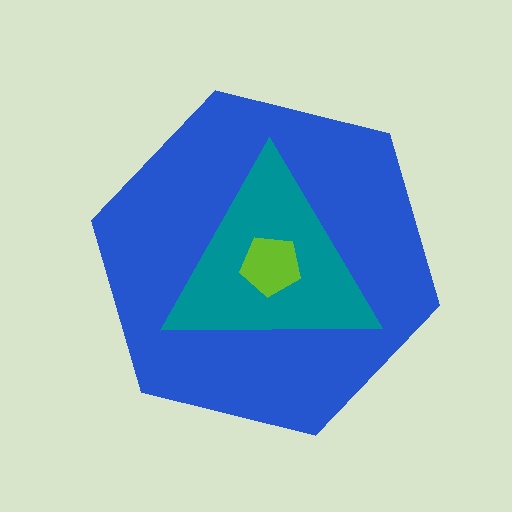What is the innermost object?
The lime pentagon.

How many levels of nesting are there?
3.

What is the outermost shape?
The blue hexagon.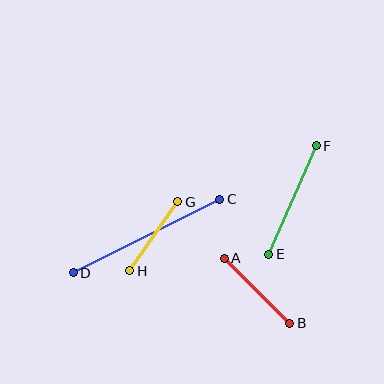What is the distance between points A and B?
The distance is approximately 92 pixels.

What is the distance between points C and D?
The distance is approximately 164 pixels.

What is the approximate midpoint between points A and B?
The midpoint is at approximately (257, 291) pixels.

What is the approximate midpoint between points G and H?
The midpoint is at approximately (154, 236) pixels.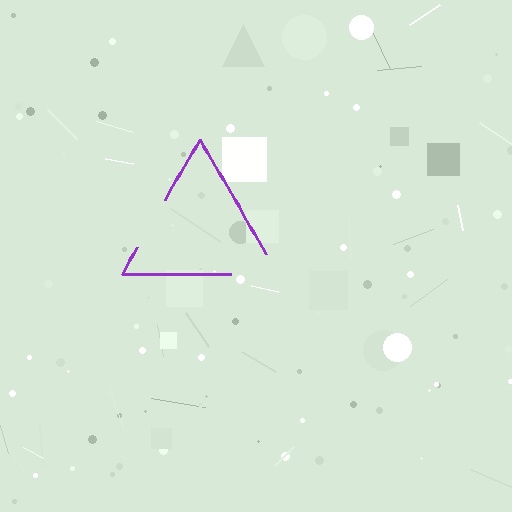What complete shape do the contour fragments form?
The contour fragments form a triangle.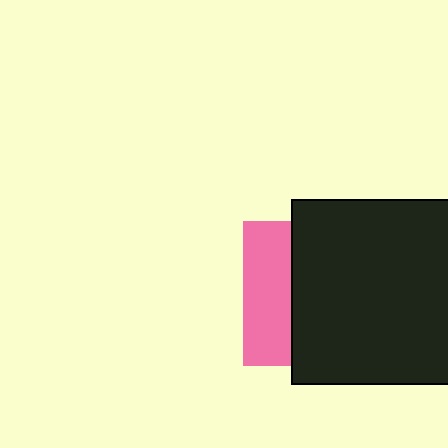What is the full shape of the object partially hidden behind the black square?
The partially hidden object is a pink square.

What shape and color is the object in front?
The object in front is a black square.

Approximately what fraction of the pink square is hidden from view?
Roughly 67% of the pink square is hidden behind the black square.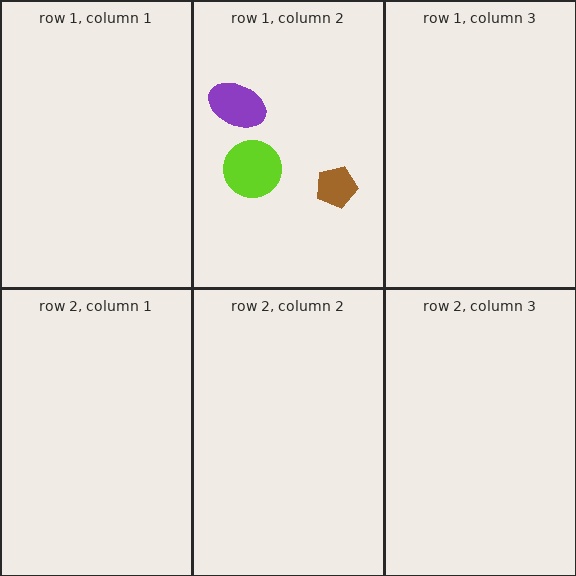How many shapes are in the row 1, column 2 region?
3.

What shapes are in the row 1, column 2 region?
The purple ellipse, the lime circle, the brown pentagon.